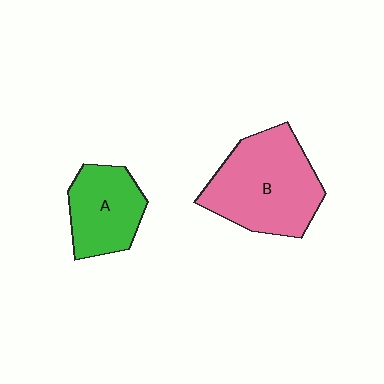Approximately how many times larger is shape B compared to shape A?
Approximately 1.6 times.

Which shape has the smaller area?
Shape A (green).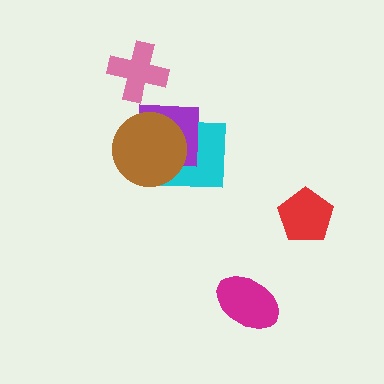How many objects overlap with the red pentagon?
0 objects overlap with the red pentagon.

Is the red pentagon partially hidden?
No, no other shape covers it.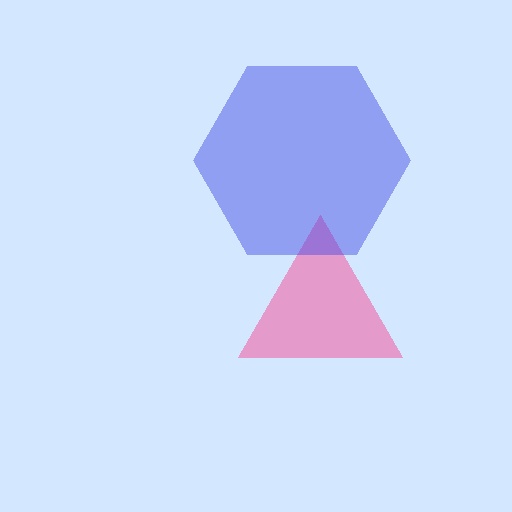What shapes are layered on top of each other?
The layered shapes are: a pink triangle, a blue hexagon.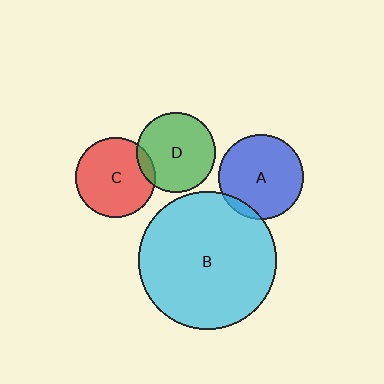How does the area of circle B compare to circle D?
Approximately 3.0 times.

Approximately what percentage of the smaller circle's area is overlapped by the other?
Approximately 5%.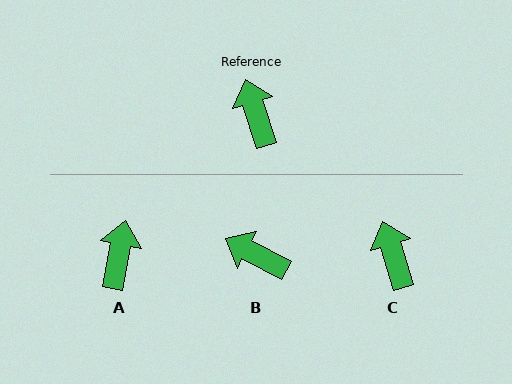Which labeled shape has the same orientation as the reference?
C.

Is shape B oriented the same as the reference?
No, it is off by about 45 degrees.